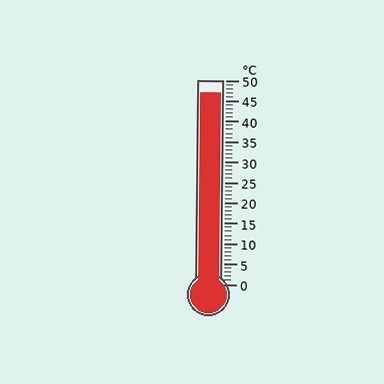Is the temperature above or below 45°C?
The temperature is above 45°C.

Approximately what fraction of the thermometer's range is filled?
The thermometer is filled to approximately 95% of its range.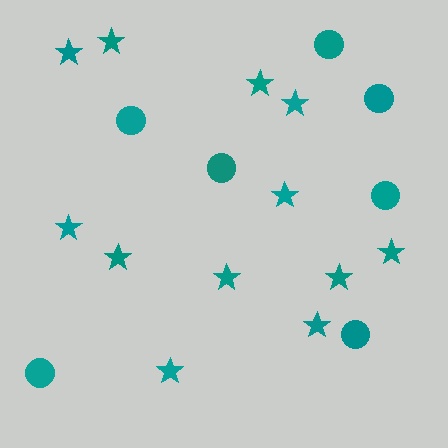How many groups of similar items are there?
There are 2 groups: one group of stars (12) and one group of circles (7).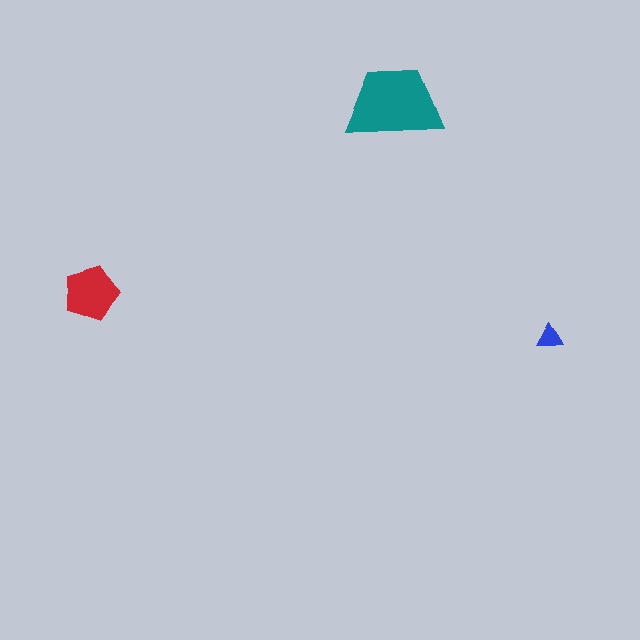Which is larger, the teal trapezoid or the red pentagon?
The teal trapezoid.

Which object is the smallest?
The blue triangle.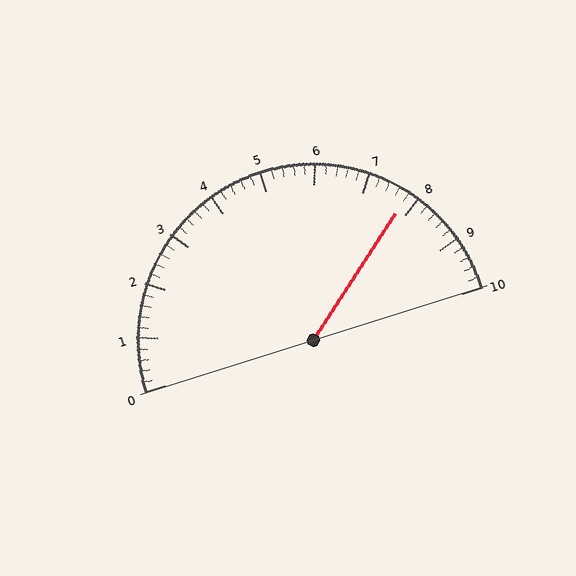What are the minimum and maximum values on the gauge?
The gauge ranges from 0 to 10.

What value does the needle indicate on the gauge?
The needle indicates approximately 7.8.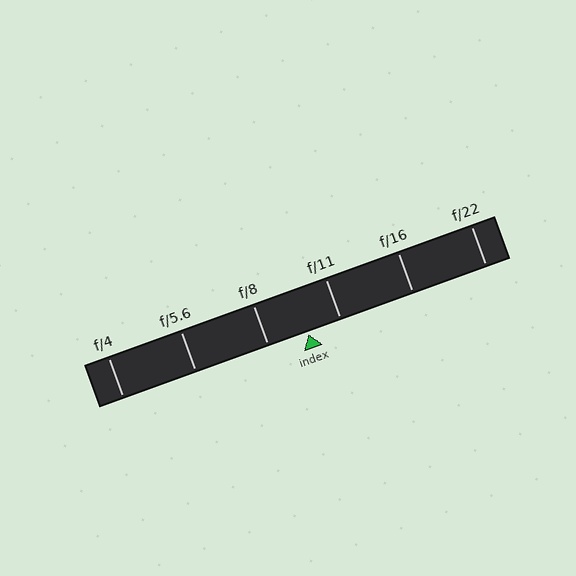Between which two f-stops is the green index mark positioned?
The index mark is between f/8 and f/11.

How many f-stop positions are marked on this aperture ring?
There are 6 f-stop positions marked.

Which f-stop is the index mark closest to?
The index mark is closest to f/11.